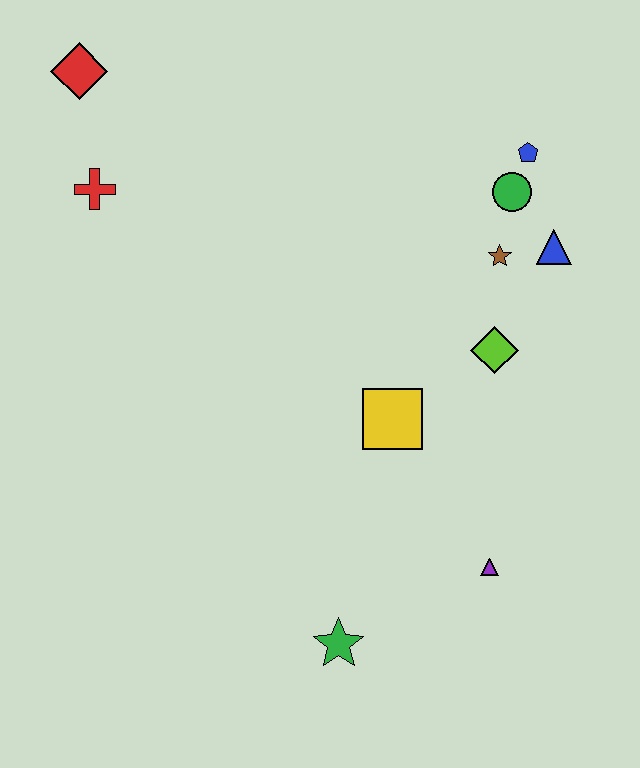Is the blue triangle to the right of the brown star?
Yes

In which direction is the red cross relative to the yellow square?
The red cross is to the left of the yellow square.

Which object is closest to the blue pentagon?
The green circle is closest to the blue pentagon.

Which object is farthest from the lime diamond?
The red diamond is farthest from the lime diamond.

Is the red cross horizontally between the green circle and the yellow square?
No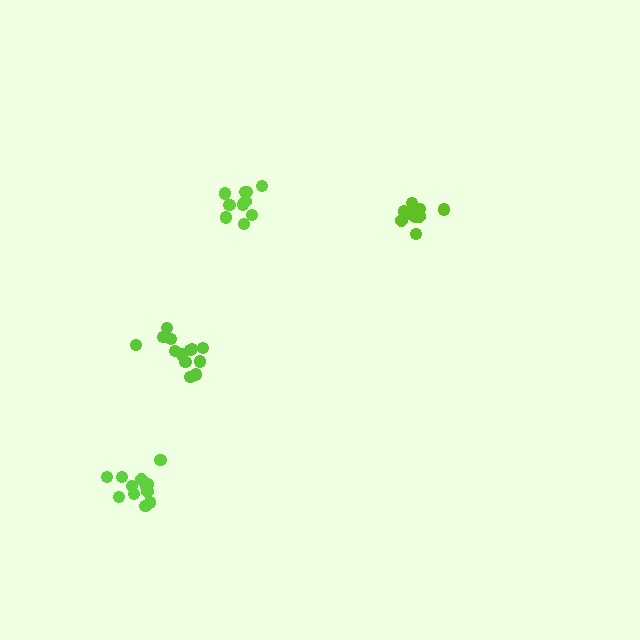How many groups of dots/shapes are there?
There are 4 groups.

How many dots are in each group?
Group 1: 9 dots, Group 2: 13 dots, Group 3: 10 dots, Group 4: 12 dots (44 total).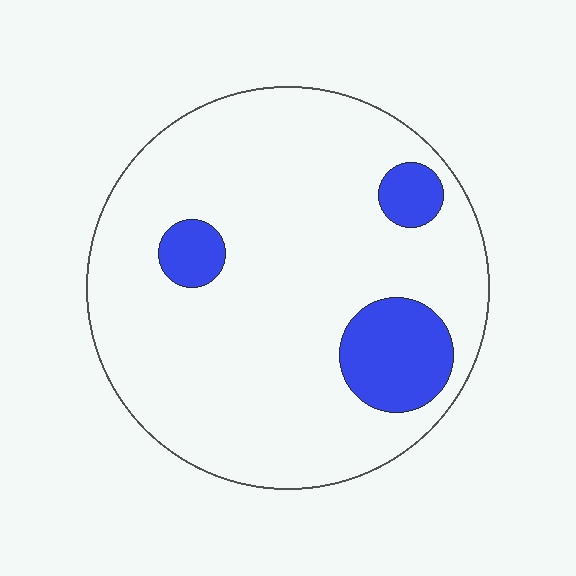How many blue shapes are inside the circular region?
3.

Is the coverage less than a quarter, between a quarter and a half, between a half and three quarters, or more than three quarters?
Less than a quarter.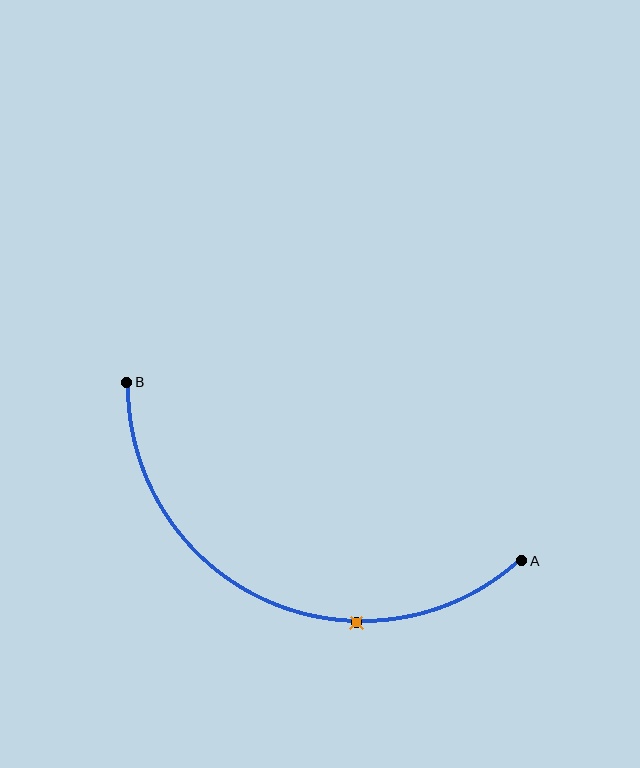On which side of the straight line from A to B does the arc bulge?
The arc bulges below the straight line connecting A and B.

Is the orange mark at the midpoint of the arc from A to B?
No. The orange mark lies on the arc but is closer to endpoint A. The arc midpoint would be at the point on the curve equidistant along the arc from both A and B.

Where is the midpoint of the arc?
The arc midpoint is the point on the curve farthest from the straight line joining A and B. It sits below that line.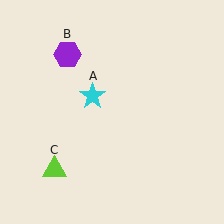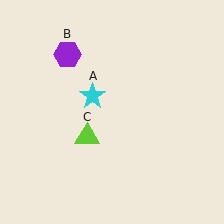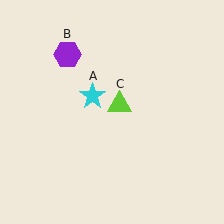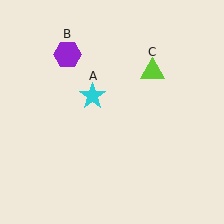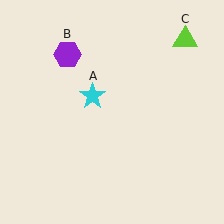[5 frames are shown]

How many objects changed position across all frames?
1 object changed position: lime triangle (object C).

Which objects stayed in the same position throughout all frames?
Cyan star (object A) and purple hexagon (object B) remained stationary.